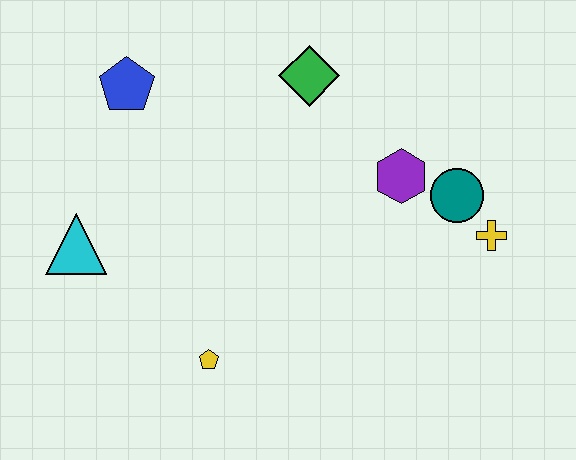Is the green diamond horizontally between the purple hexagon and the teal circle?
No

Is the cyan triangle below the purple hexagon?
Yes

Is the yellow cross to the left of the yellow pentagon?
No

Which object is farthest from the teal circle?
The cyan triangle is farthest from the teal circle.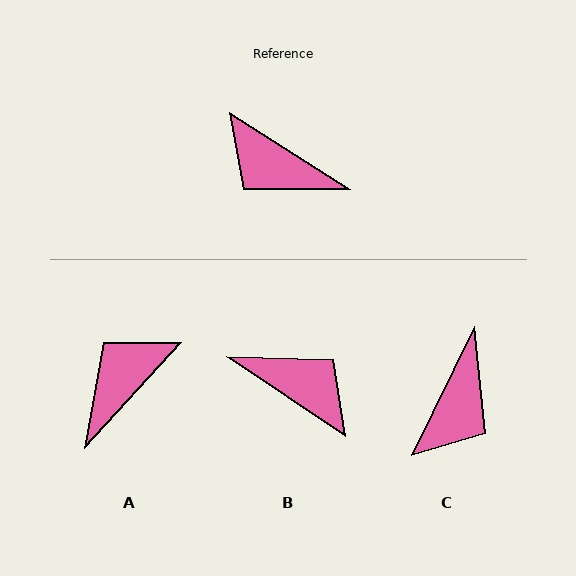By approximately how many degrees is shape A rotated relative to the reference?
Approximately 100 degrees clockwise.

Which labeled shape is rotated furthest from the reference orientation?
B, about 178 degrees away.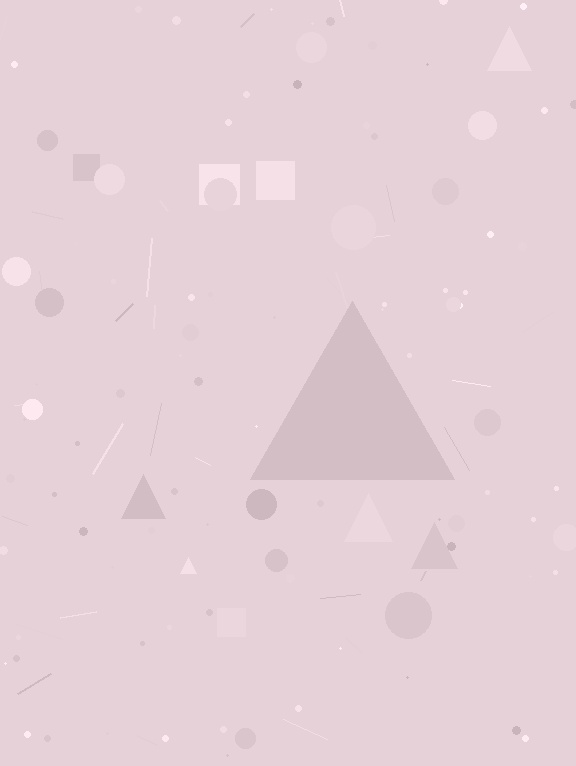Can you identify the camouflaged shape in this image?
The camouflaged shape is a triangle.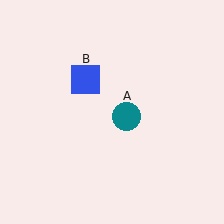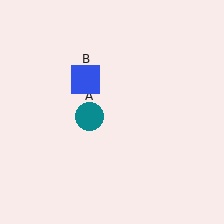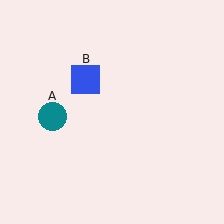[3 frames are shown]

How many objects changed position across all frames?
1 object changed position: teal circle (object A).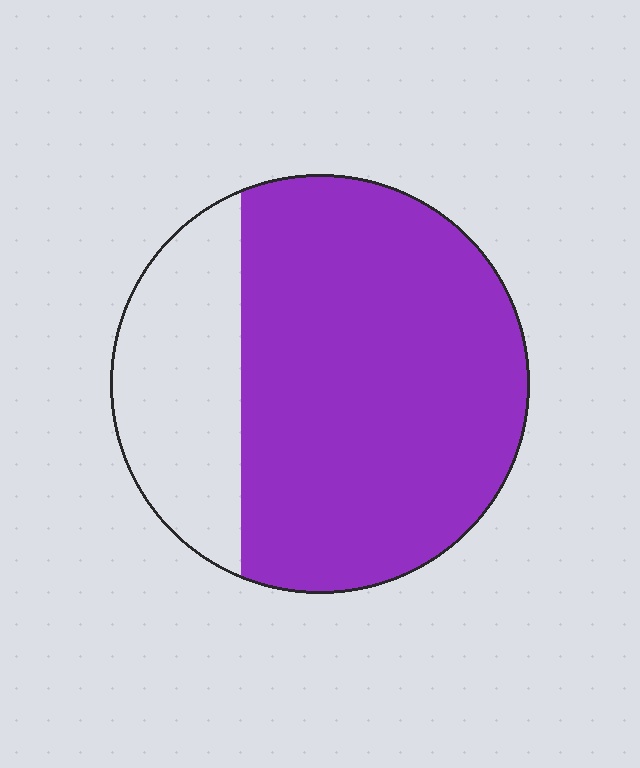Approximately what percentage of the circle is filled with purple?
Approximately 75%.